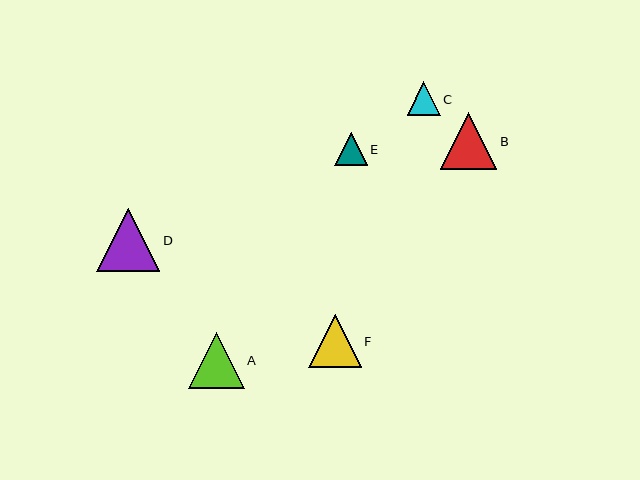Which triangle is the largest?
Triangle D is the largest with a size of approximately 63 pixels.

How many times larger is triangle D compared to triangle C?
Triangle D is approximately 1.9 times the size of triangle C.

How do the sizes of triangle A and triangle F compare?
Triangle A and triangle F are approximately the same size.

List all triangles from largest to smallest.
From largest to smallest: D, B, A, F, C, E.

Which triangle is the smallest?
Triangle E is the smallest with a size of approximately 32 pixels.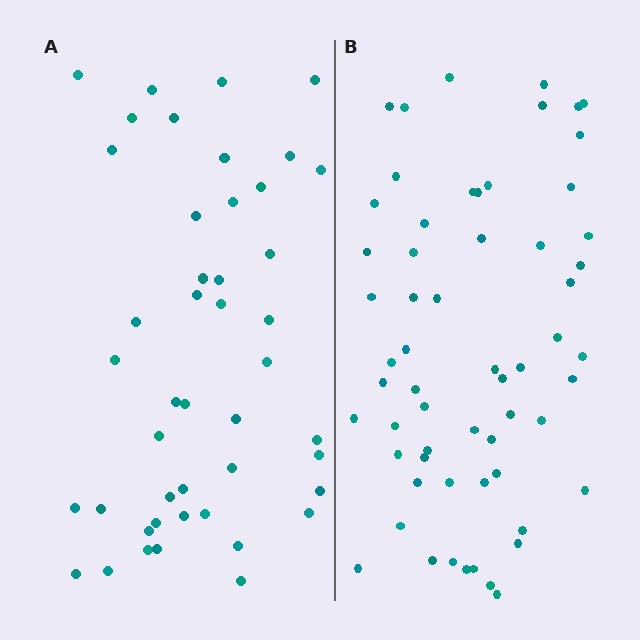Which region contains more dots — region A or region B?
Region B (the right region) has more dots.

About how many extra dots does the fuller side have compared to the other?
Region B has approximately 15 more dots than region A.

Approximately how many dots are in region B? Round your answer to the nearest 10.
About 60 dots.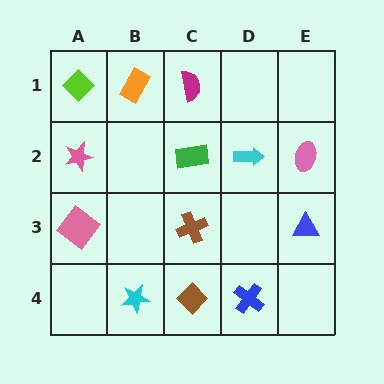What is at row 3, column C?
A brown cross.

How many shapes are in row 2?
4 shapes.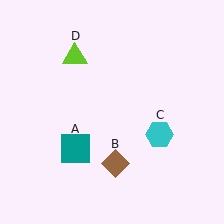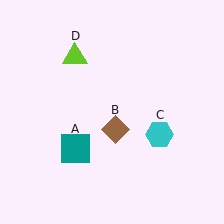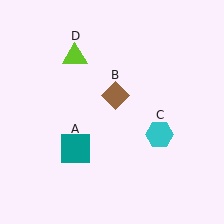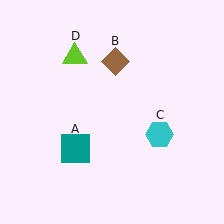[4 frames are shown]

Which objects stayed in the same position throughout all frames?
Teal square (object A) and cyan hexagon (object C) and lime triangle (object D) remained stationary.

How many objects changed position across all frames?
1 object changed position: brown diamond (object B).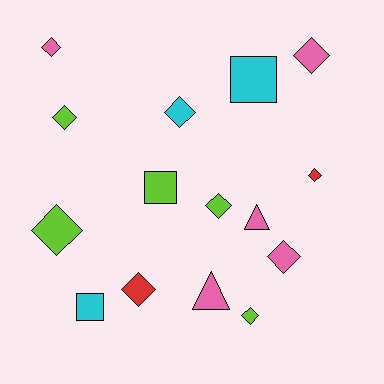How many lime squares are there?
There is 1 lime square.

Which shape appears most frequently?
Diamond, with 10 objects.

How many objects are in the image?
There are 15 objects.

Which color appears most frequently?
Lime, with 5 objects.